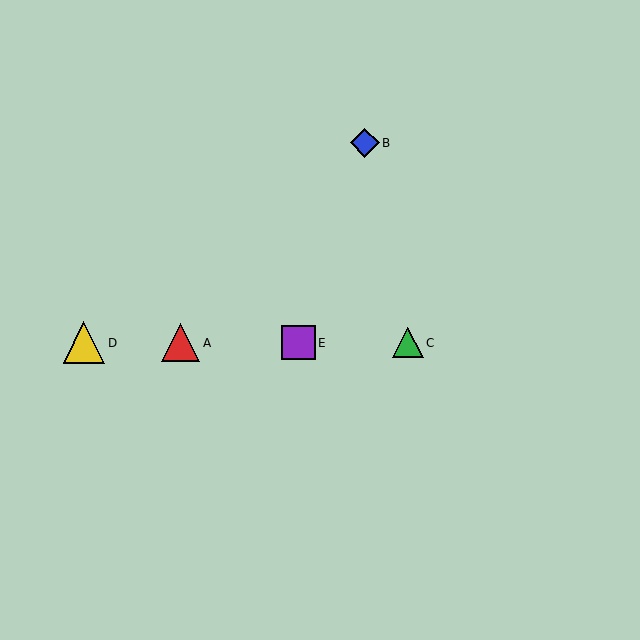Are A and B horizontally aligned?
No, A is at y≈343 and B is at y≈143.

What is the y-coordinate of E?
Object E is at y≈343.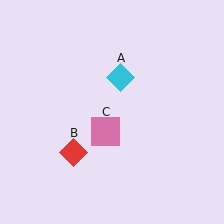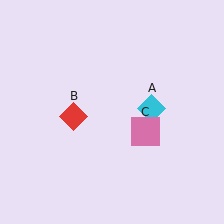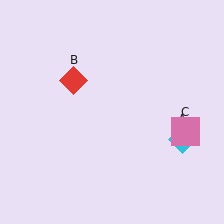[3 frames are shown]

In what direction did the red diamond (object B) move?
The red diamond (object B) moved up.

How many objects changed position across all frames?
3 objects changed position: cyan diamond (object A), red diamond (object B), pink square (object C).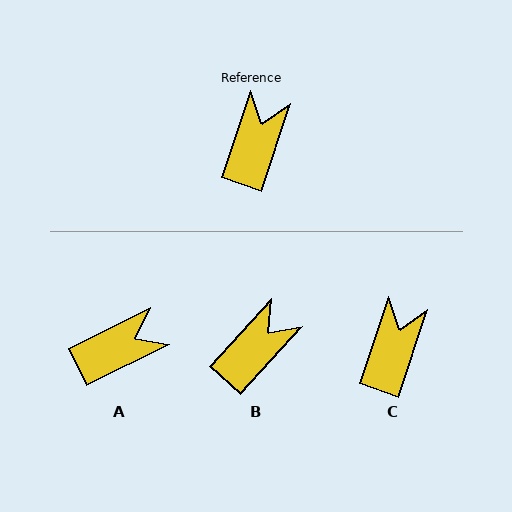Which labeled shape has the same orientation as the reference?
C.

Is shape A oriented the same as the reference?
No, it is off by about 45 degrees.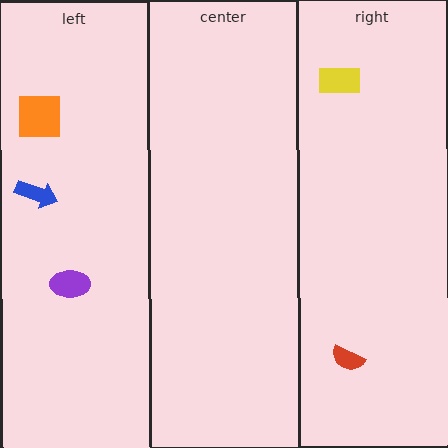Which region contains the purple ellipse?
The left region.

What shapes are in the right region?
The red semicircle, the yellow rectangle.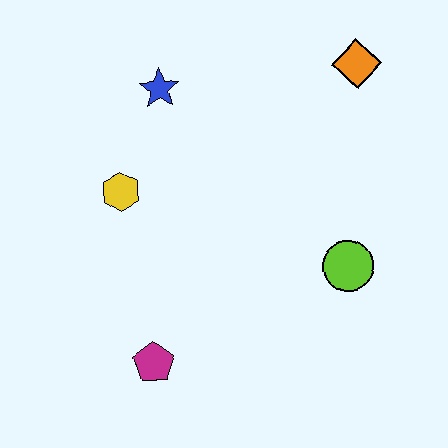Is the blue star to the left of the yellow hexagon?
No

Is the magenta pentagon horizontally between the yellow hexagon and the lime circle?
Yes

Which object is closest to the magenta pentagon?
The yellow hexagon is closest to the magenta pentagon.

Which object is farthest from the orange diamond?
The magenta pentagon is farthest from the orange diamond.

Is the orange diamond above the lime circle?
Yes